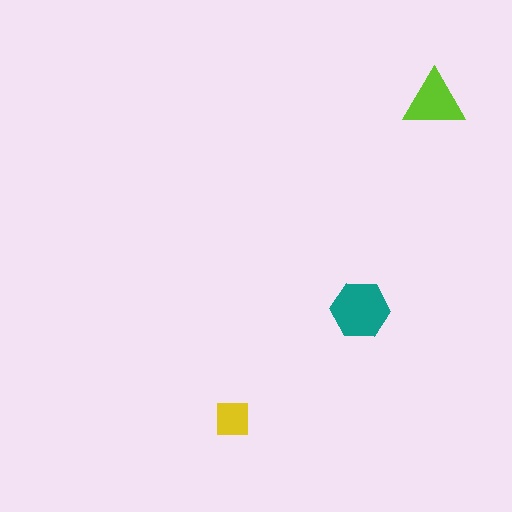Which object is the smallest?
The yellow square.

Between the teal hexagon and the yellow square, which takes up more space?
The teal hexagon.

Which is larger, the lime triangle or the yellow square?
The lime triangle.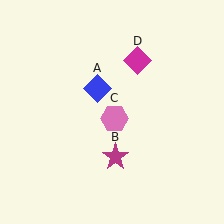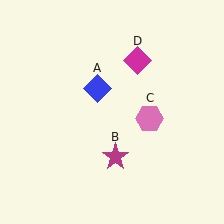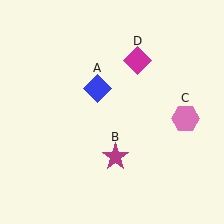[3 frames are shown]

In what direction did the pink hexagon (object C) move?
The pink hexagon (object C) moved right.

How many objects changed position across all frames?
1 object changed position: pink hexagon (object C).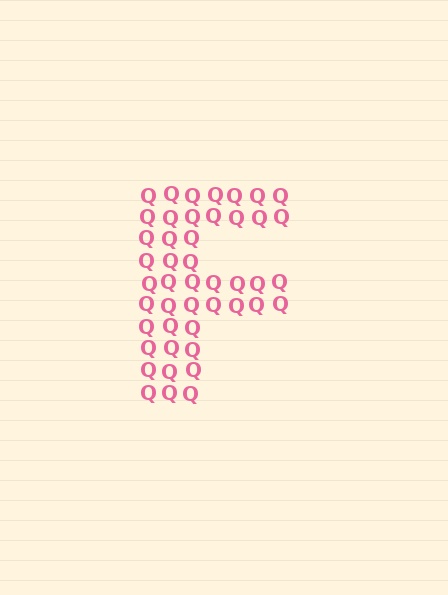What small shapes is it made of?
It is made of small letter Q's.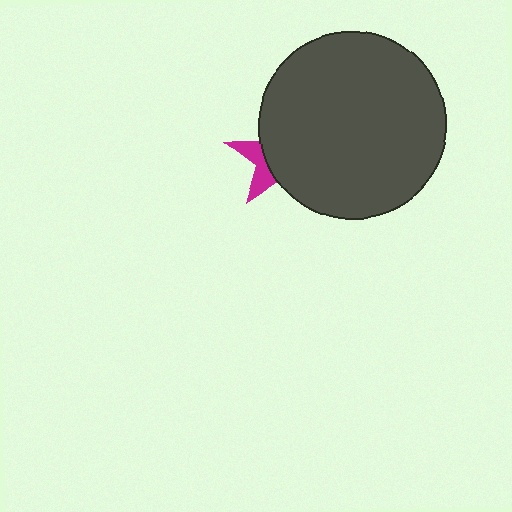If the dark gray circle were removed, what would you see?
You would see the complete magenta star.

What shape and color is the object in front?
The object in front is a dark gray circle.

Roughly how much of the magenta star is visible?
A small part of it is visible (roughly 31%).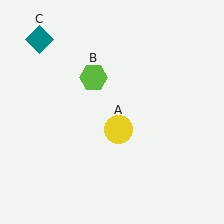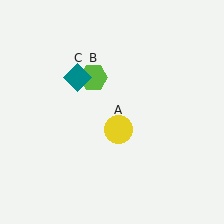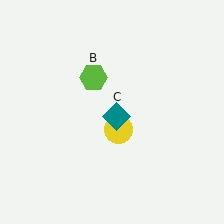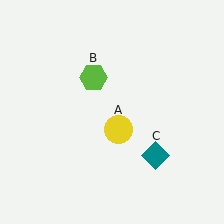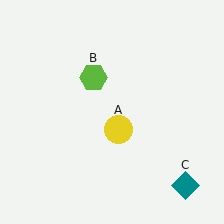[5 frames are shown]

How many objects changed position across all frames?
1 object changed position: teal diamond (object C).